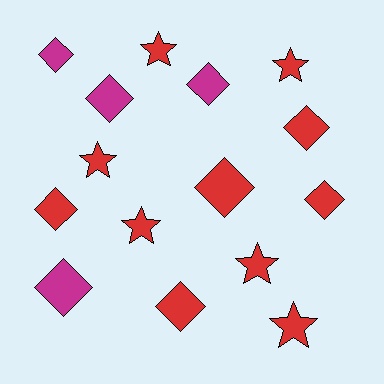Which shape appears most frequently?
Diamond, with 9 objects.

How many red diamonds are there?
There are 5 red diamonds.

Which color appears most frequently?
Red, with 11 objects.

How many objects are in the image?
There are 15 objects.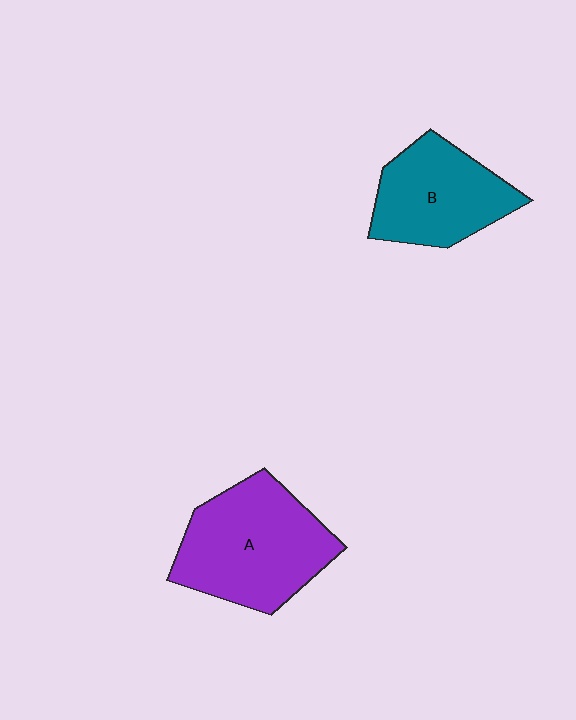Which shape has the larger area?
Shape A (purple).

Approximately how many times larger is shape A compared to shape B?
Approximately 1.3 times.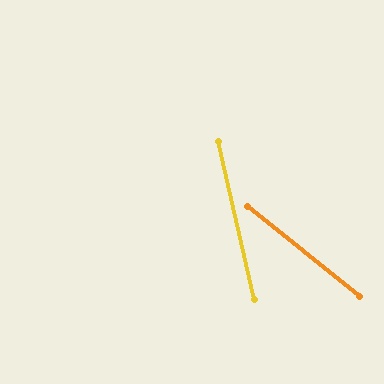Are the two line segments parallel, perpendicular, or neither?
Neither parallel nor perpendicular — they differ by about 38°.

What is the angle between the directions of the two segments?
Approximately 38 degrees.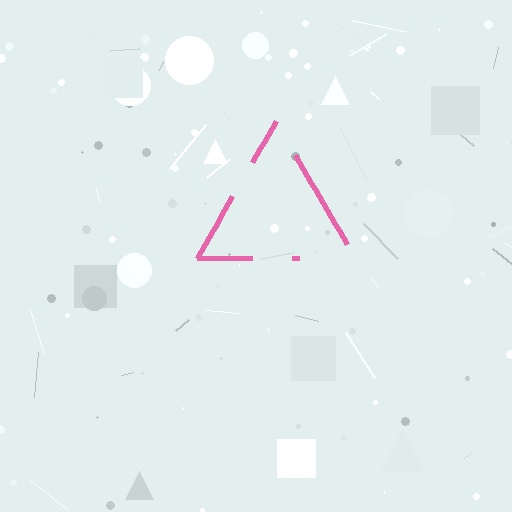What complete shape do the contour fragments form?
The contour fragments form a triangle.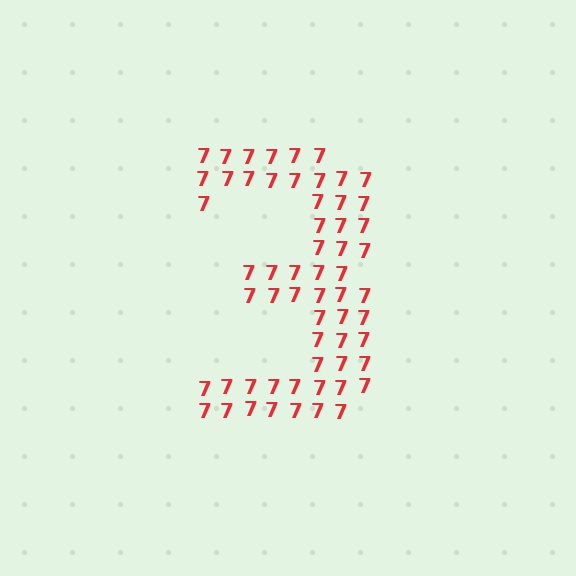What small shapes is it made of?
It is made of small digit 7's.